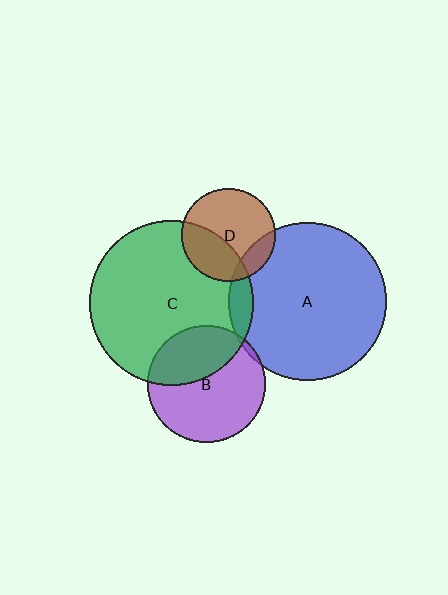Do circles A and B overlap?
Yes.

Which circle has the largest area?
Circle C (green).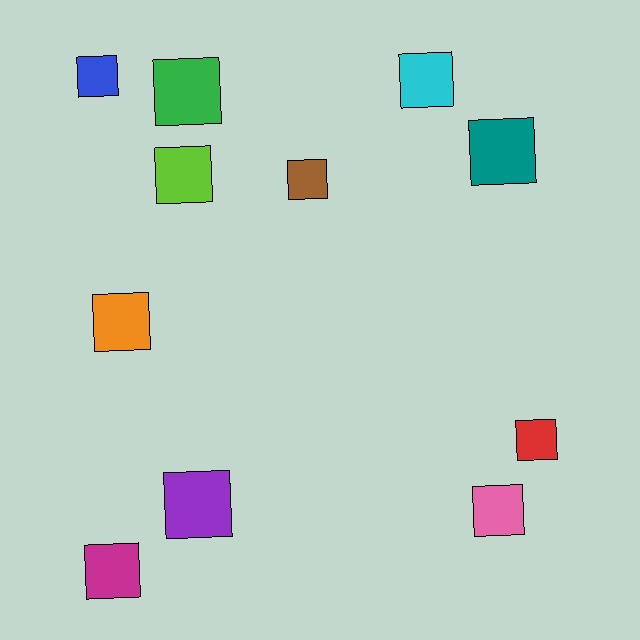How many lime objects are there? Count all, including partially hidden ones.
There is 1 lime object.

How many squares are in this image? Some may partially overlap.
There are 11 squares.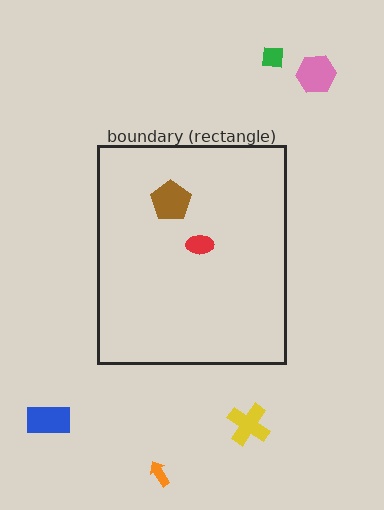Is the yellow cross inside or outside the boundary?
Outside.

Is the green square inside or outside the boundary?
Outside.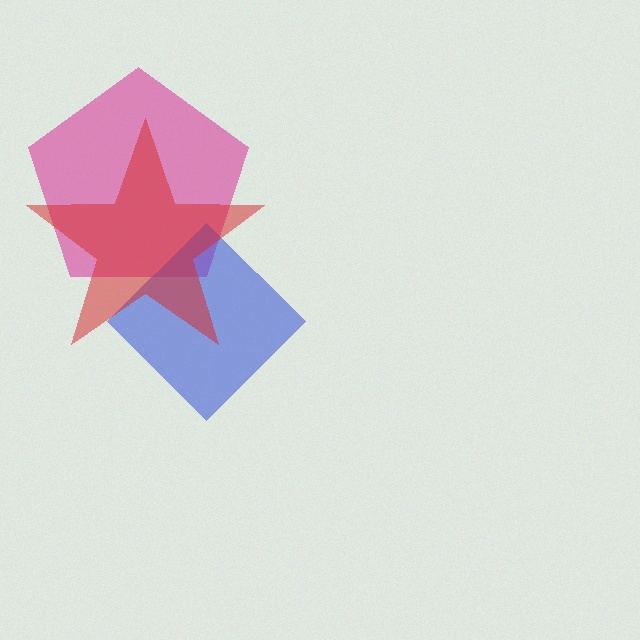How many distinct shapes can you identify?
There are 3 distinct shapes: a magenta pentagon, a blue diamond, a red star.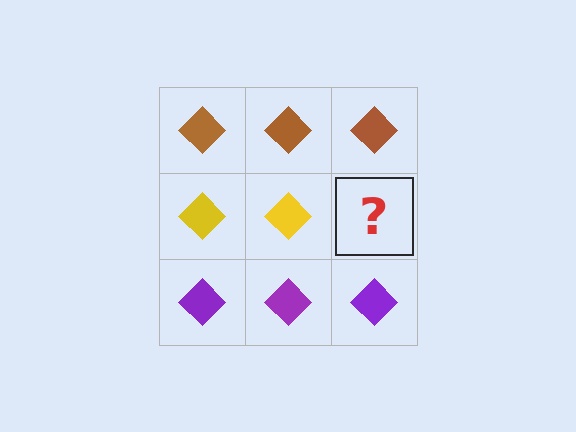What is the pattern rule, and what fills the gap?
The rule is that each row has a consistent color. The gap should be filled with a yellow diamond.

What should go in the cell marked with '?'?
The missing cell should contain a yellow diamond.